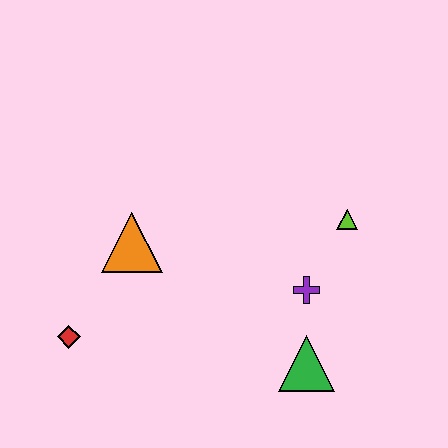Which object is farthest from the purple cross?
The red diamond is farthest from the purple cross.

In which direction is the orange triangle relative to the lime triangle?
The orange triangle is to the left of the lime triangle.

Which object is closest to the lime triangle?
The purple cross is closest to the lime triangle.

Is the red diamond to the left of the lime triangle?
Yes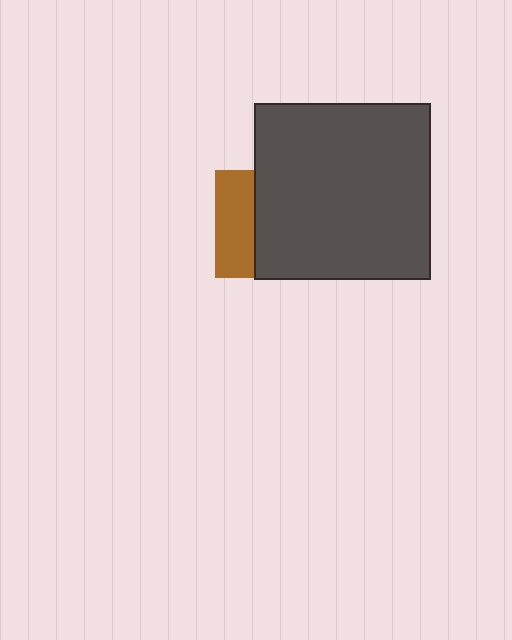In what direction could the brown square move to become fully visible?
The brown square could move left. That would shift it out from behind the dark gray square entirely.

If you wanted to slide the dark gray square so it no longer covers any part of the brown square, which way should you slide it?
Slide it right — that is the most direct way to separate the two shapes.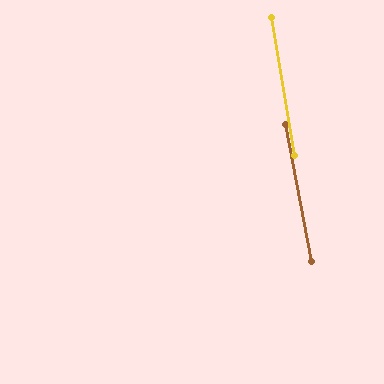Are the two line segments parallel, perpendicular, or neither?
Parallel — their directions differ by only 1.6°.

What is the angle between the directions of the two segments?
Approximately 2 degrees.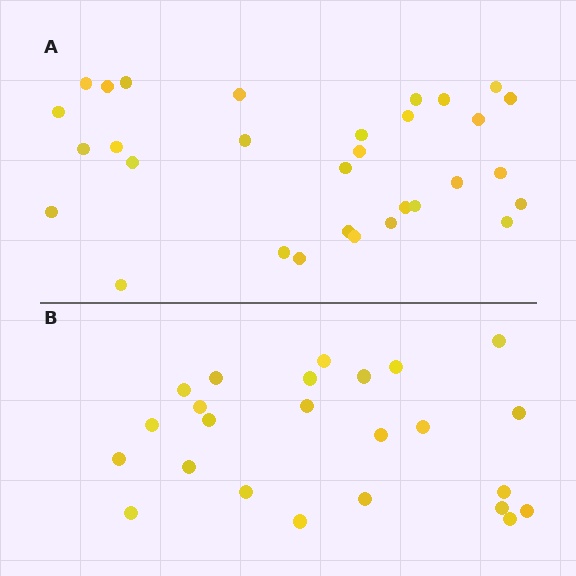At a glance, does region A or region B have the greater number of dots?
Region A (the top region) has more dots.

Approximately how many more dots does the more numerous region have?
Region A has roughly 8 or so more dots than region B.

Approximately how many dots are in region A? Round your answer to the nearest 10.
About 30 dots. (The exact count is 31, which rounds to 30.)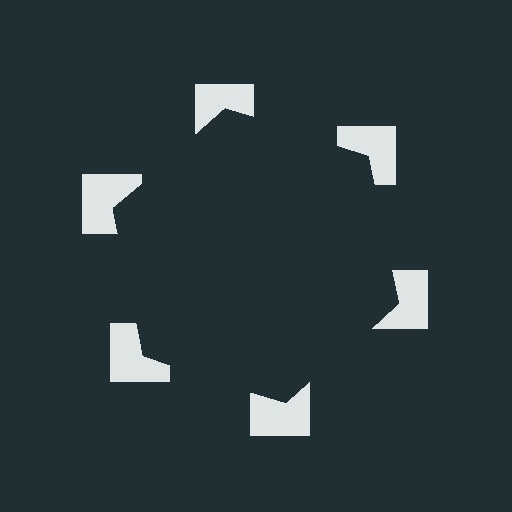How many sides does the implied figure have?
6 sides.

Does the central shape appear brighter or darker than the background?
It typically appears slightly darker than the background, even though no actual brightness change is drawn.